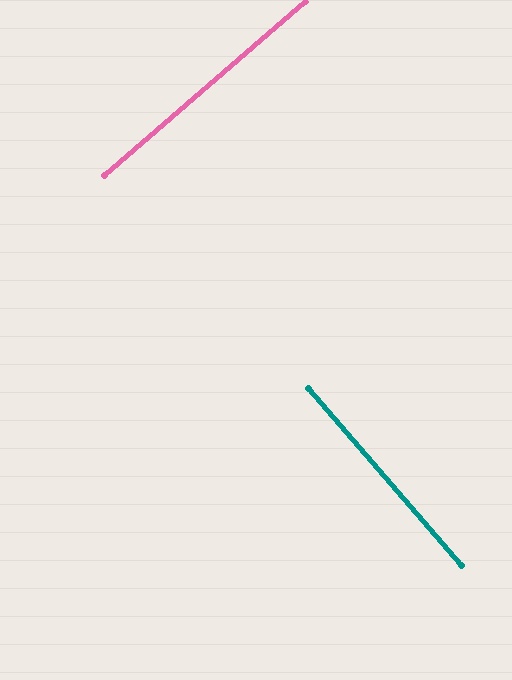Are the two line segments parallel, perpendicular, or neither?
Perpendicular — they meet at approximately 90°.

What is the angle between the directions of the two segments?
Approximately 90 degrees.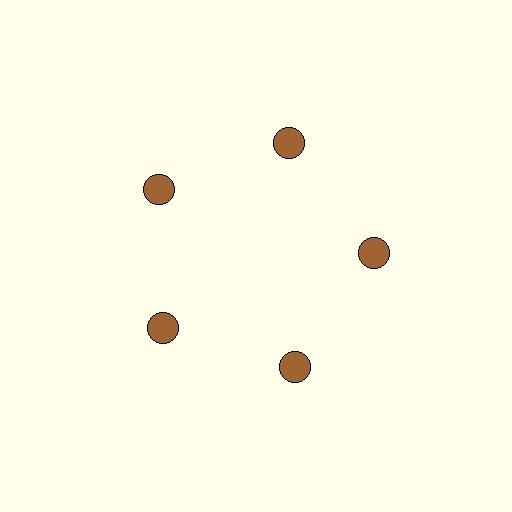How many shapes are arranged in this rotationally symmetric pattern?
There are 5 shapes, arranged in 5 groups of 1.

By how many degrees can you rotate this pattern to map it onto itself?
The pattern maps onto itself every 72 degrees of rotation.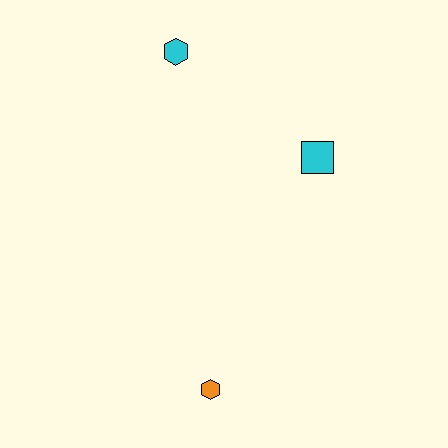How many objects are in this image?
There are 3 objects.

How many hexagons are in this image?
There are 2 hexagons.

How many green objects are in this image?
There are no green objects.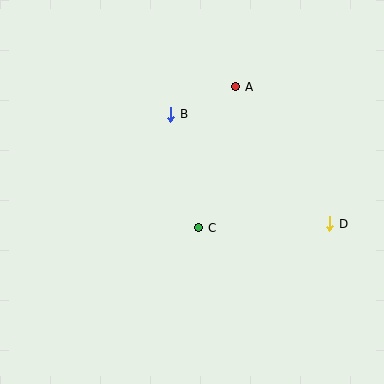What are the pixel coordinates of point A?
Point A is at (236, 87).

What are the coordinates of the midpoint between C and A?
The midpoint between C and A is at (217, 157).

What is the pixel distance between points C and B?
The distance between C and B is 117 pixels.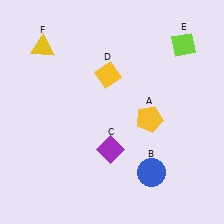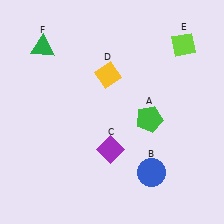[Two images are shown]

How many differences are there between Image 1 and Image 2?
There are 2 differences between the two images.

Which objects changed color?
A changed from yellow to green. F changed from yellow to green.